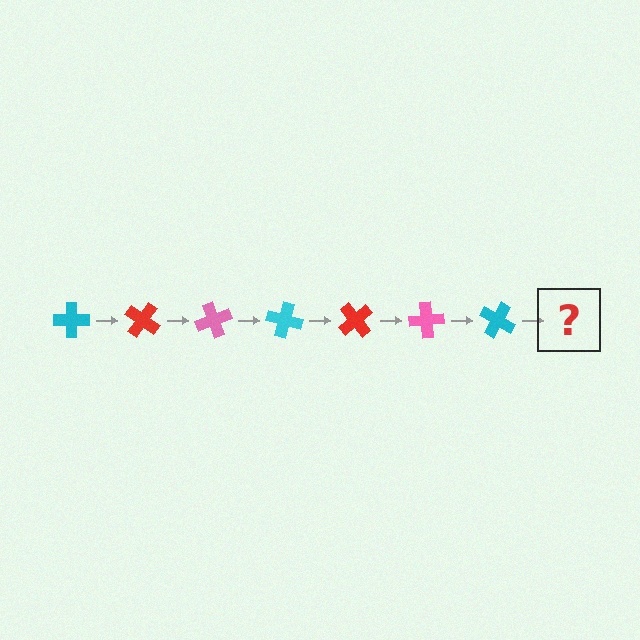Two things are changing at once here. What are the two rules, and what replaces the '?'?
The two rules are that it rotates 35 degrees each step and the color cycles through cyan, red, and pink. The '?' should be a red cross, rotated 245 degrees from the start.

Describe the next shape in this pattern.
It should be a red cross, rotated 245 degrees from the start.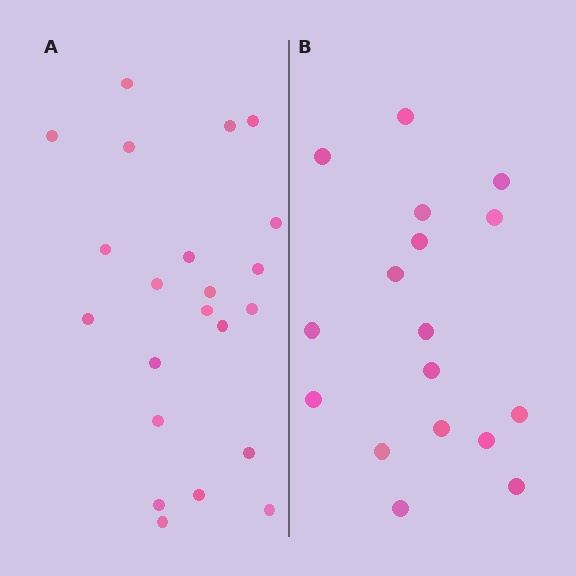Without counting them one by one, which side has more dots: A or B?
Region A (the left region) has more dots.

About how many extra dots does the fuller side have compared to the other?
Region A has about 5 more dots than region B.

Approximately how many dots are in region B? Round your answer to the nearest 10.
About 20 dots. (The exact count is 17, which rounds to 20.)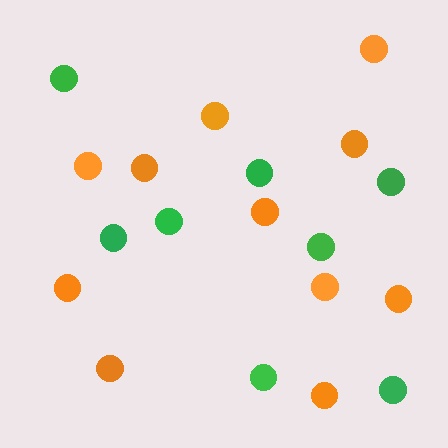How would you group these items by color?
There are 2 groups: one group of orange circles (11) and one group of green circles (8).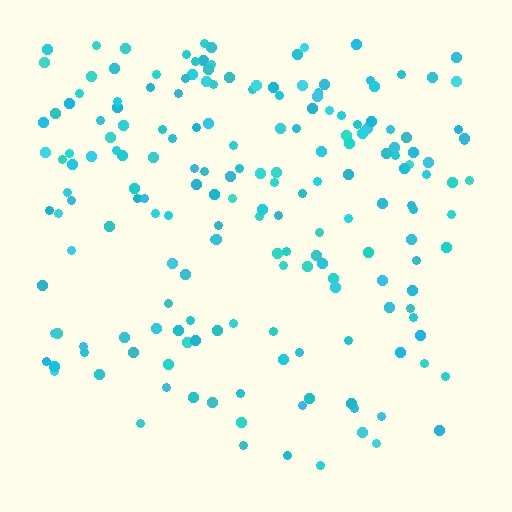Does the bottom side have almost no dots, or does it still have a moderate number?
Still a moderate number, just noticeably fewer than the top.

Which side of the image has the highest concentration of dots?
The top.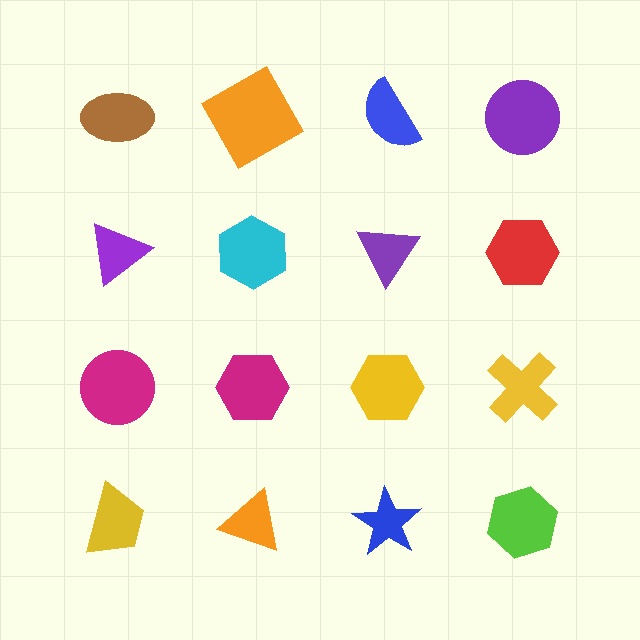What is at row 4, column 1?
A yellow trapezoid.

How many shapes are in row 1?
4 shapes.